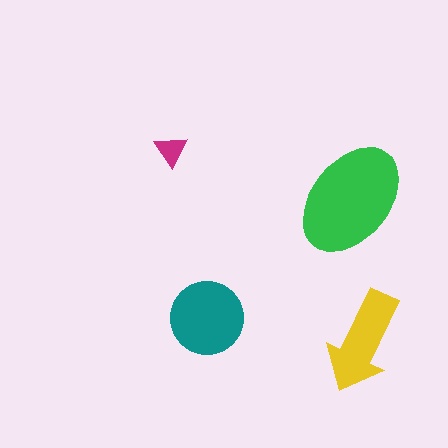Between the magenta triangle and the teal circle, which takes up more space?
The teal circle.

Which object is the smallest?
The magenta triangle.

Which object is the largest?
The green ellipse.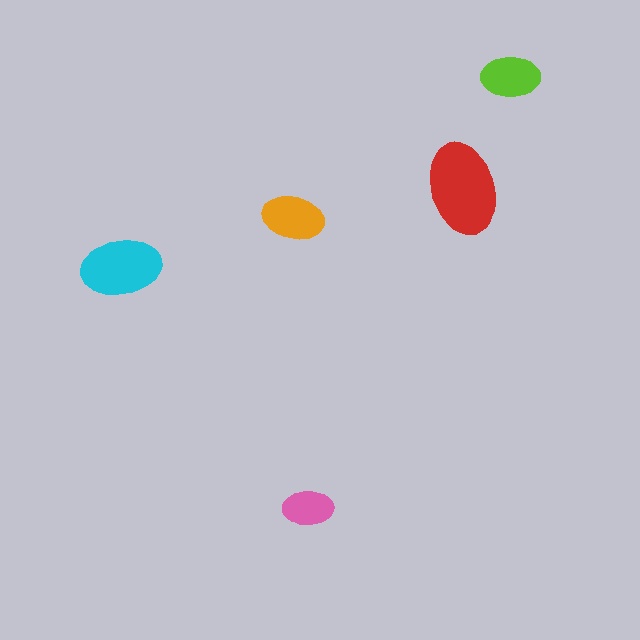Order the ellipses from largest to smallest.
the red one, the cyan one, the orange one, the lime one, the pink one.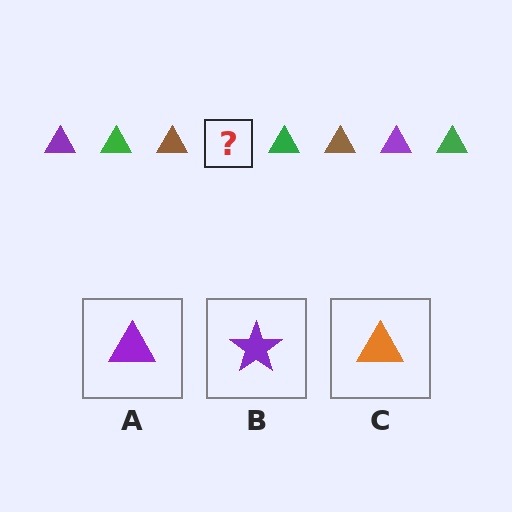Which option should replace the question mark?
Option A.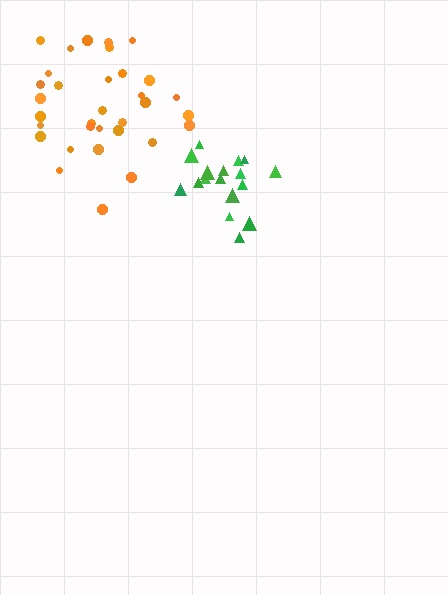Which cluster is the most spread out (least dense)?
Orange.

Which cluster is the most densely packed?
Green.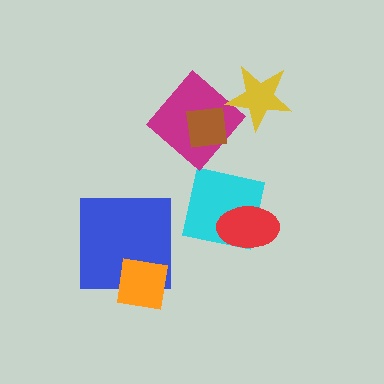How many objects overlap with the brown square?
1 object overlaps with the brown square.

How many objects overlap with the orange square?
1 object overlaps with the orange square.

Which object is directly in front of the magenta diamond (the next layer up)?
The brown square is directly in front of the magenta diamond.